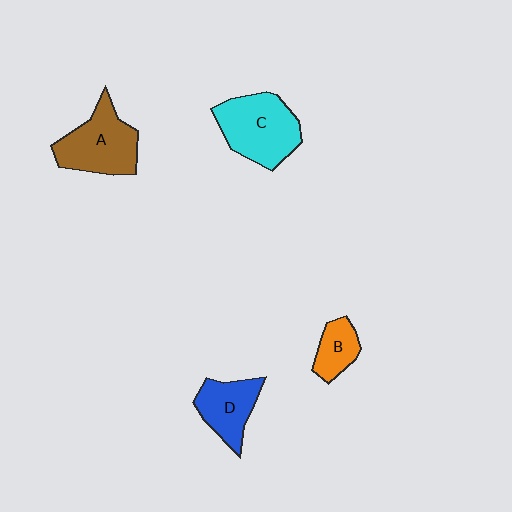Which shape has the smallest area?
Shape B (orange).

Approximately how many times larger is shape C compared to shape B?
Approximately 2.2 times.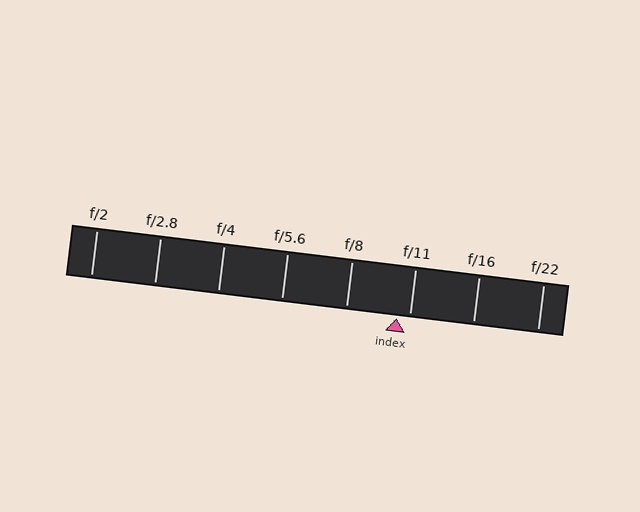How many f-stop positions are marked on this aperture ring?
There are 8 f-stop positions marked.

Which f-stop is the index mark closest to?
The index mark is closest to f/11.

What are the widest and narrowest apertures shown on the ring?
The widest aperture shown is f/2 and the narrowest is f/22.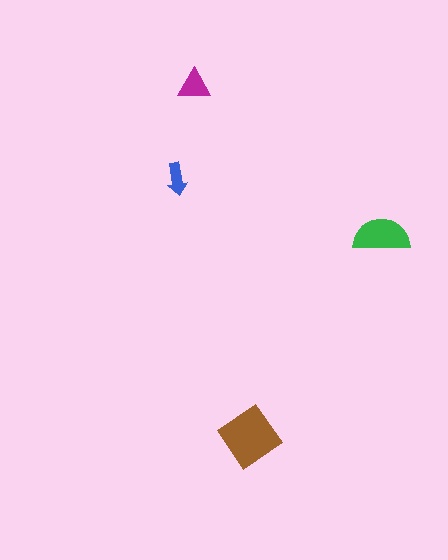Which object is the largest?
The brown diamond.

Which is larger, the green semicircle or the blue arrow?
The green semicircle.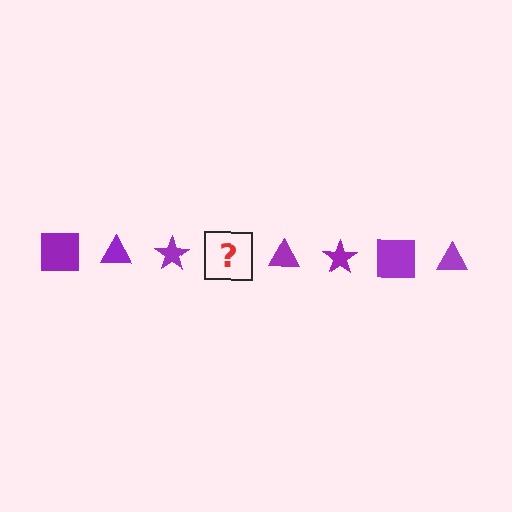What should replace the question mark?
The question mark should be replaced with a purple square.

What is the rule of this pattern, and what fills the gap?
The rule is that the pattern cycles through square, triangle, star shapes in purple. The gap should be filled with a purple square.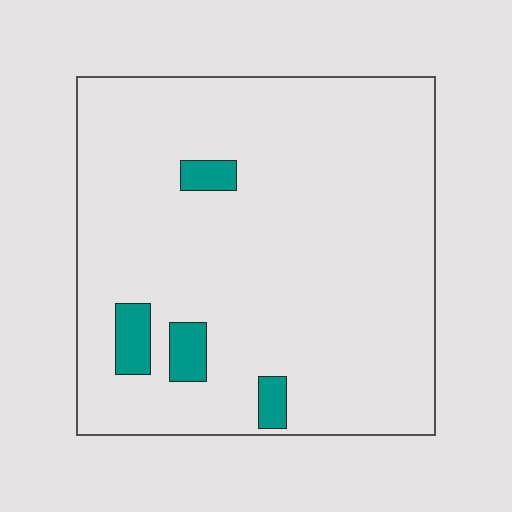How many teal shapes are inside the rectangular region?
4.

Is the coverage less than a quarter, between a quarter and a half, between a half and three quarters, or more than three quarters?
Less than a quarter.